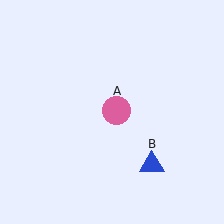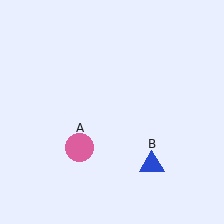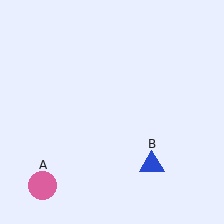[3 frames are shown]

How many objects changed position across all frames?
1 object changed position: pink circle (object A).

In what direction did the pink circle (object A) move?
The pink circle (object A) moved down and to the left.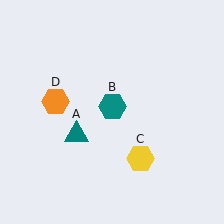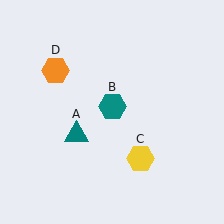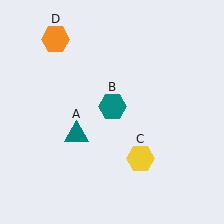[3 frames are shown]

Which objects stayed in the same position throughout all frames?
Teal triangle (object A) and teal hexagon (object B) and yellow hexagon (object C) remained stationary.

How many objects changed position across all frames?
1 object changed position: orange hexagon (object D).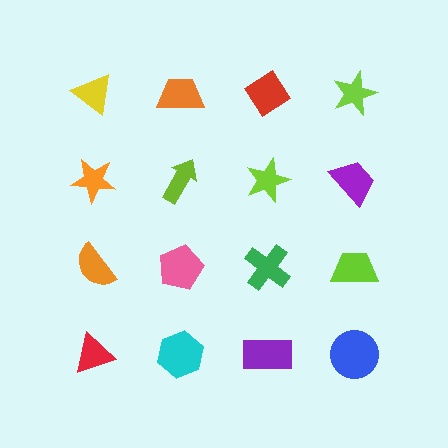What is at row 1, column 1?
A yellow triangle.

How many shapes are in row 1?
4 shapes.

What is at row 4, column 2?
A cyan hexagon.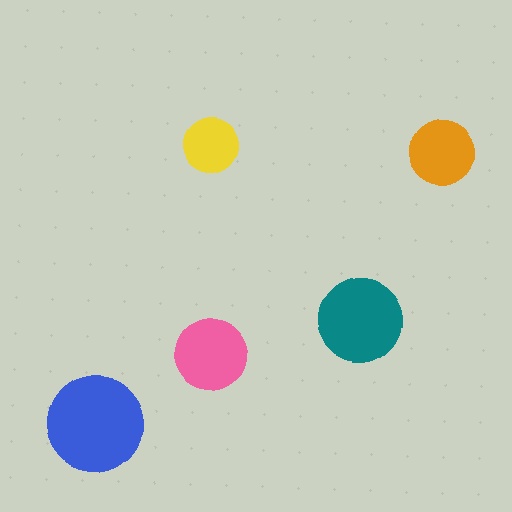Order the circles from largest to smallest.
the blue one, the teal one, the pink one, the orange one, the yellow one.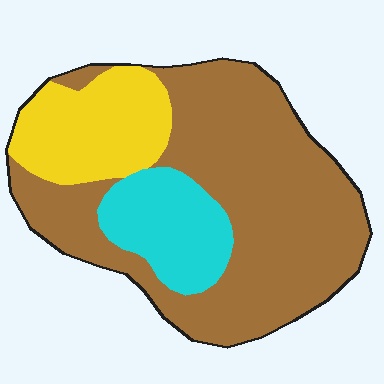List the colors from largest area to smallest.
From largest to smallest: brown, yellow, cyan.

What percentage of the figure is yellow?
Yellow takes up about one fifth (1/5) of the figure.